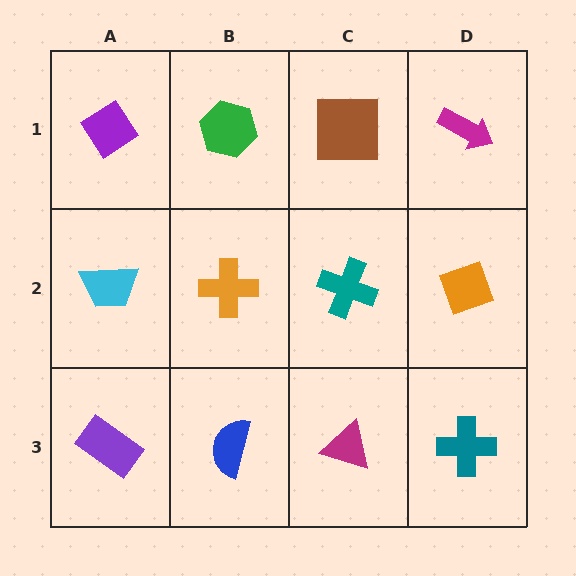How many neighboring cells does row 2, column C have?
4.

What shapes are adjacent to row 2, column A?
A purple diamond (row 1, column A), a purple rectangle (row 3, column A), an orange cross (row 2, column B).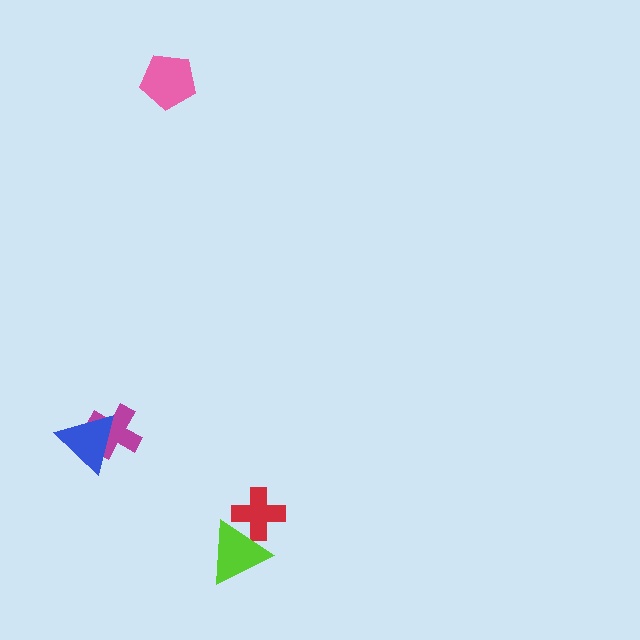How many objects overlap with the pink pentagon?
0 objects overlap with the pink pentagon.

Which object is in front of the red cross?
The lime triangle is in front of the red cross.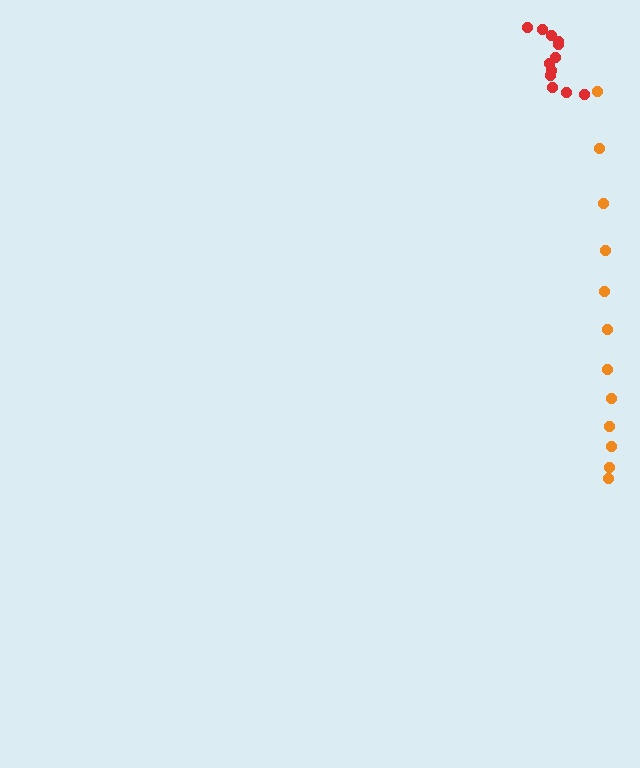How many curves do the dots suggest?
There are 2 distinct paths.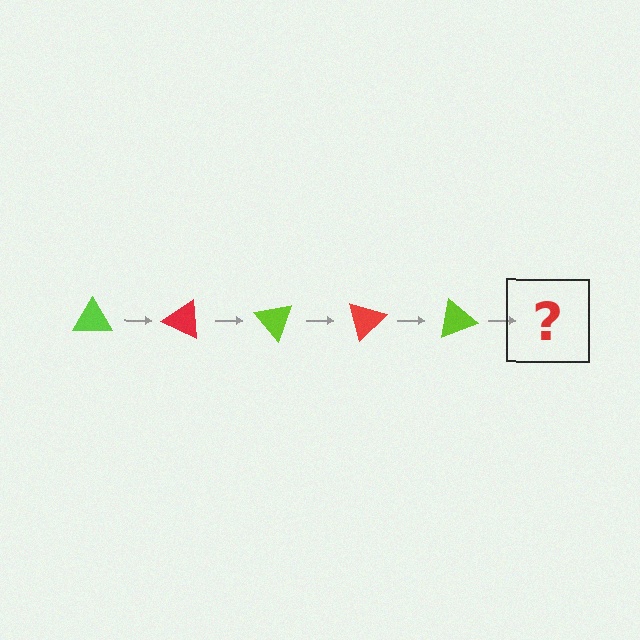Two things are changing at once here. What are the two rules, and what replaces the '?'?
The two rules are that it rotates 25 degrees each step and the color cycles through lime and red. The '?' should be a red triangle, rotated 125 degrees from the start.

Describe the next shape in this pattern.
It should be a red triangle, rotated 125 degrees from the start.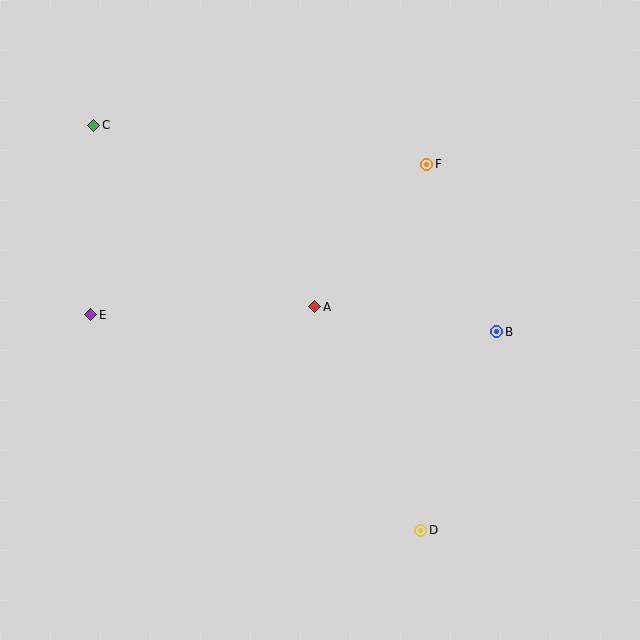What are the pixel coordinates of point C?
Point C is at (94, 125).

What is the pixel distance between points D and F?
The distance between D and F is 366 pixels.